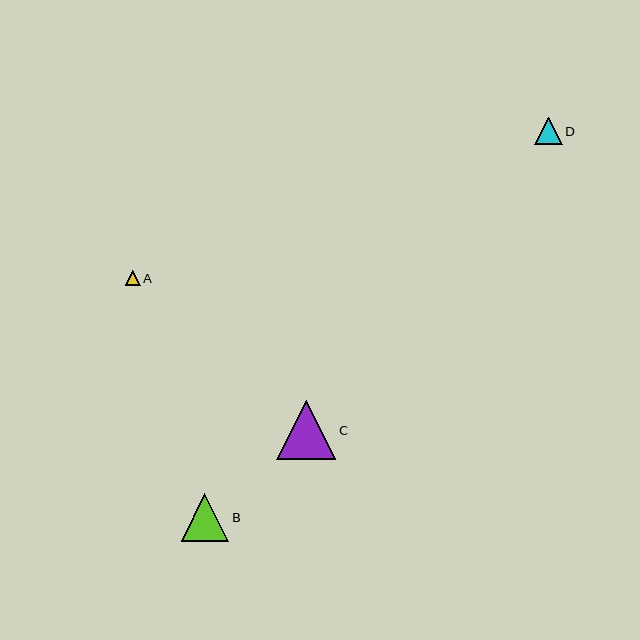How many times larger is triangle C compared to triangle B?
Triangle C is approximately 1.2 times the size of triangle B.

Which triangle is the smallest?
Triangle A is the smallest with a size of approximately 15 pixels.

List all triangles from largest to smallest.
From largest to smallest: C, B, D, A.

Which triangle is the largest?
Triangle C is the largest with a size of approximately 59 pixels.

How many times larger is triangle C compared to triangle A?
Triangle C is approximately 3.9 times the size of triangle A.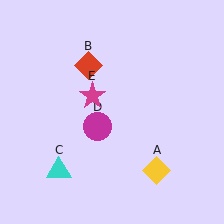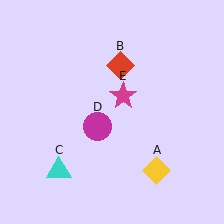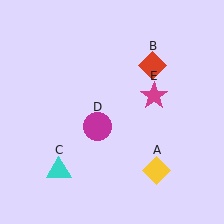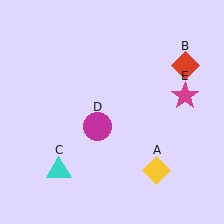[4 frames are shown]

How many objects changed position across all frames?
2 objects changed position: red diamond (object B), magenta star (object E).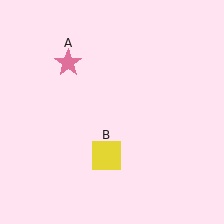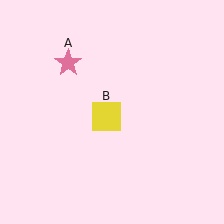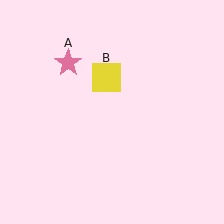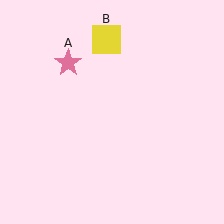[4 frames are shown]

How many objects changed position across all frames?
1 object changed position: yellow square (object B).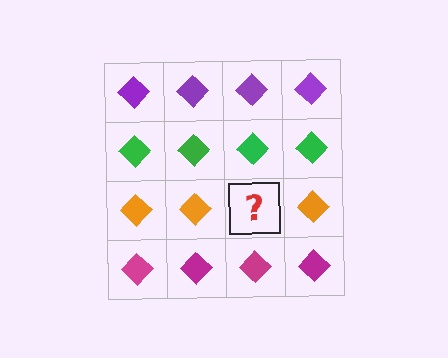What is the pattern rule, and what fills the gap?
The rule is that each row has a consistent color. The gap should be filled with an orange diamond.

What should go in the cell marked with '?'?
The missing cell should contain an orange diamond.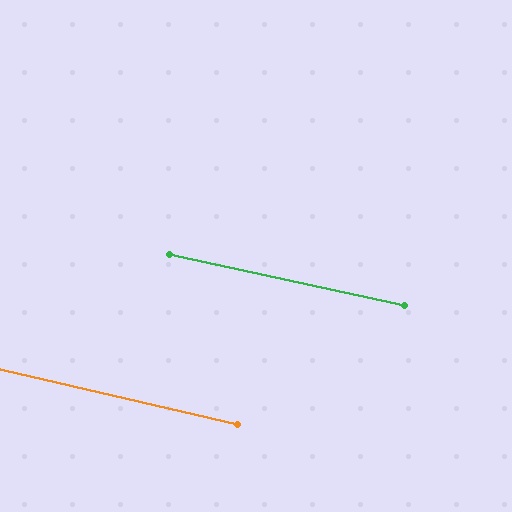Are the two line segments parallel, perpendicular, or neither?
Parallel — their directions differ by only 1.0°.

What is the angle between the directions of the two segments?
Approximately 1 degree.